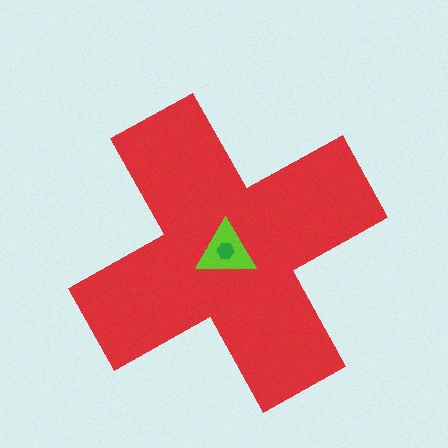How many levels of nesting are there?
3.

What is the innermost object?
The green hexagon.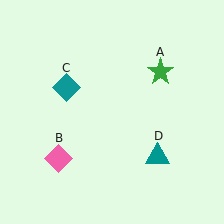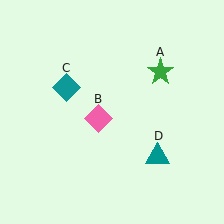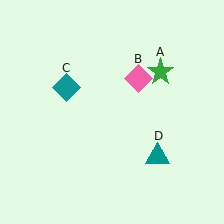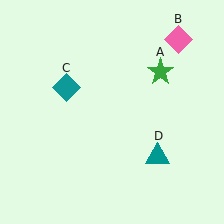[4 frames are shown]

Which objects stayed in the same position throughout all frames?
Green star (object A) and teal diamond (object C) and teal triangle (object D) remained stationary.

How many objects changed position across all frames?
1 object changed position: pink diamond (object B).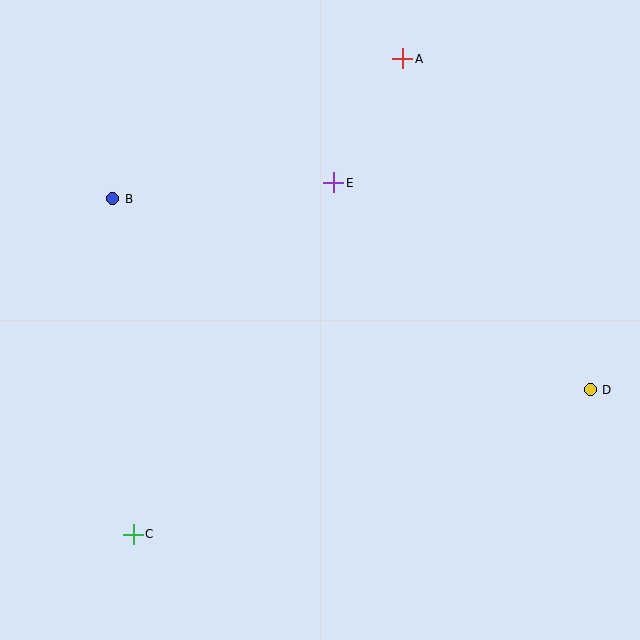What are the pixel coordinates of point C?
Point C is at (133, 534).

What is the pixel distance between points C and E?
The distance between C and E is 404 pixels.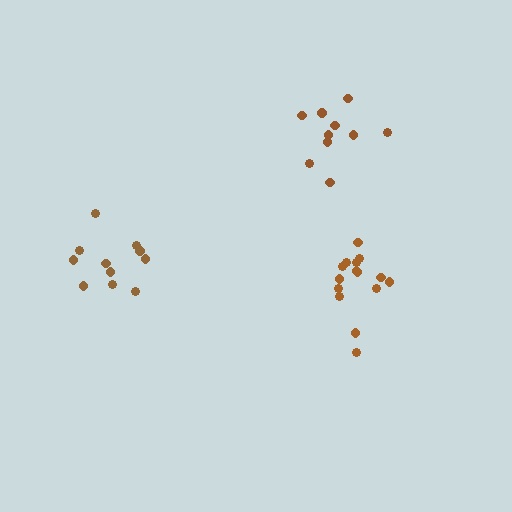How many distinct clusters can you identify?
There are 3 distinct clusters.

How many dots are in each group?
Group 1: 12 dots, Group 2: 15 dots, Group 3: 10 dots (37 total).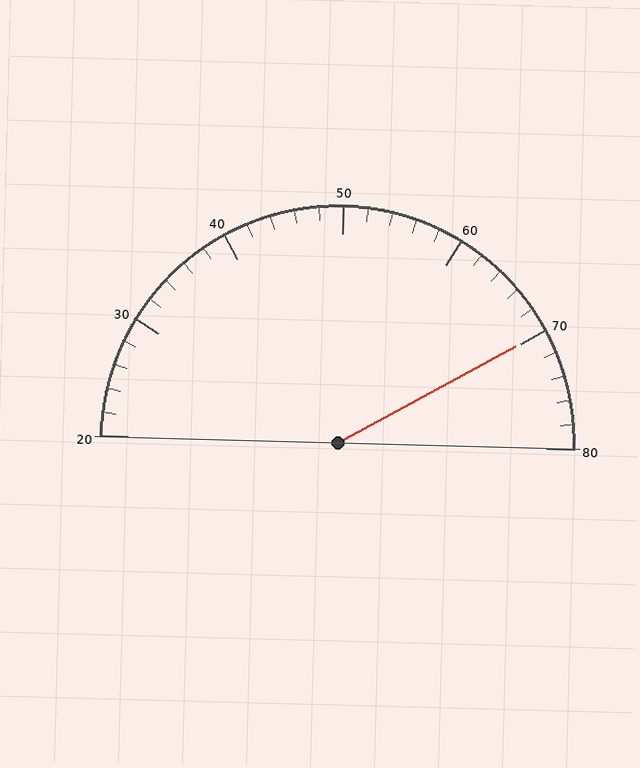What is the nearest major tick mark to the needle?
The nearest major tick mark is 70.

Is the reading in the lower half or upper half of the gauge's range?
The reading is in the upper half of the range (20 to 80).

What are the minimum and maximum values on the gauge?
The gauge ranges from 20 to 80.